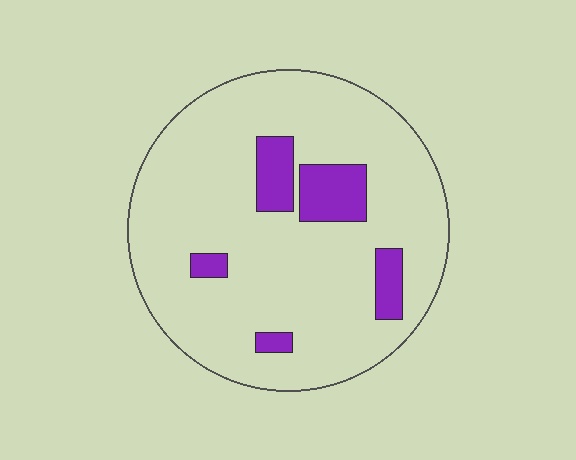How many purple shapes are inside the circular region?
5.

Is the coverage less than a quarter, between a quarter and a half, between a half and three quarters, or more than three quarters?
Less than a quarter.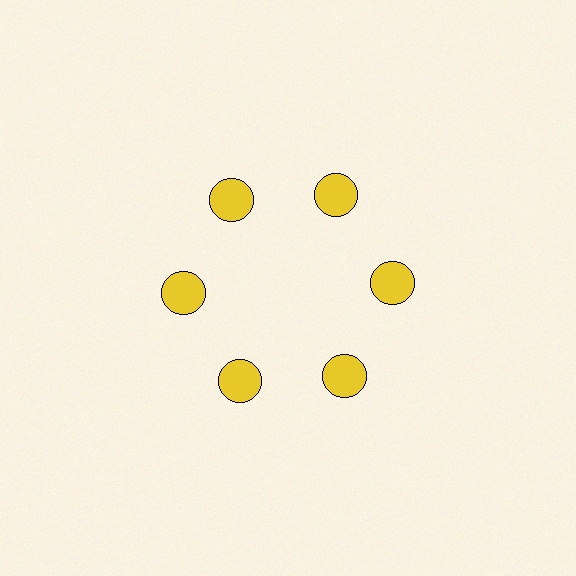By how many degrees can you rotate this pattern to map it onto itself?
The pattern maps onto itself every 60 degrees of rotation.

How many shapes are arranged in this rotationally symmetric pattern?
There are 6 shapes, arranged in 6 groups of 1.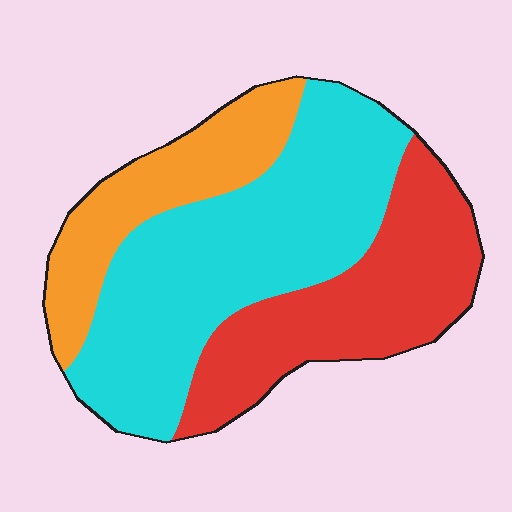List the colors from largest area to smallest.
From largest to smallest: cyan, red, orange.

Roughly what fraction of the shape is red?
Red takes up about one third (1/3) of the shape.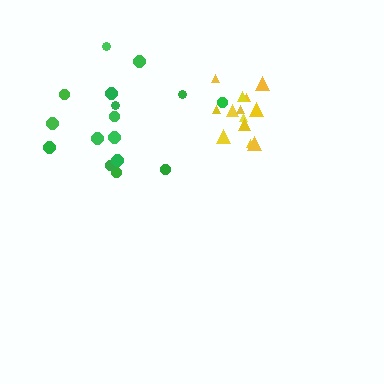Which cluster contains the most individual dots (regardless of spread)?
Green (16).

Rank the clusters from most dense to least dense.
yellow, green.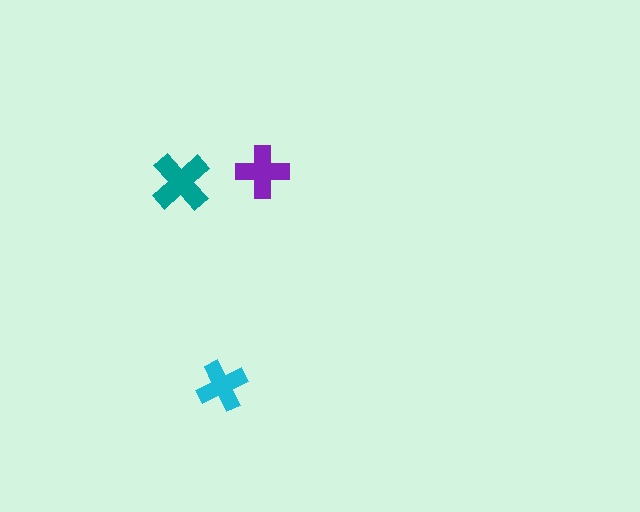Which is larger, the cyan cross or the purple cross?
The purple one.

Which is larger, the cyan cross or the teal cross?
The teal one.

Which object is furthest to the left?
The teal cross is leftmost.